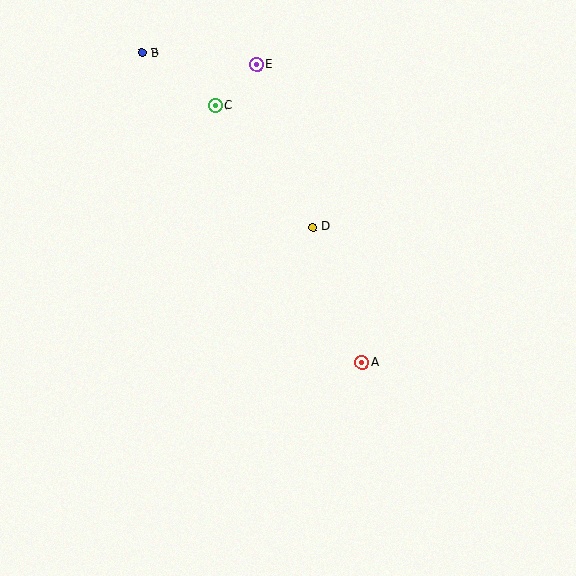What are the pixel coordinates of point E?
Point E is at (257, 64).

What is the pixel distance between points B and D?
The distance between B and D is 244 pixels.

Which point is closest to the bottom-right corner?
Point A is closest to the bottom-right corner.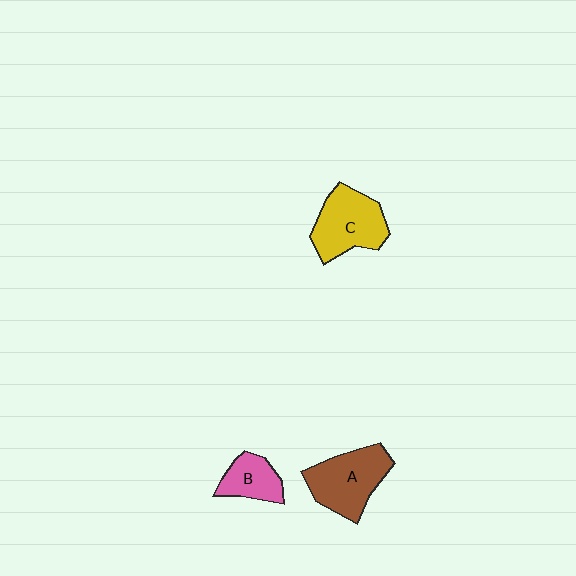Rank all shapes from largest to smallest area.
From largest to smallest: A (brown), C (yellow), B (pink).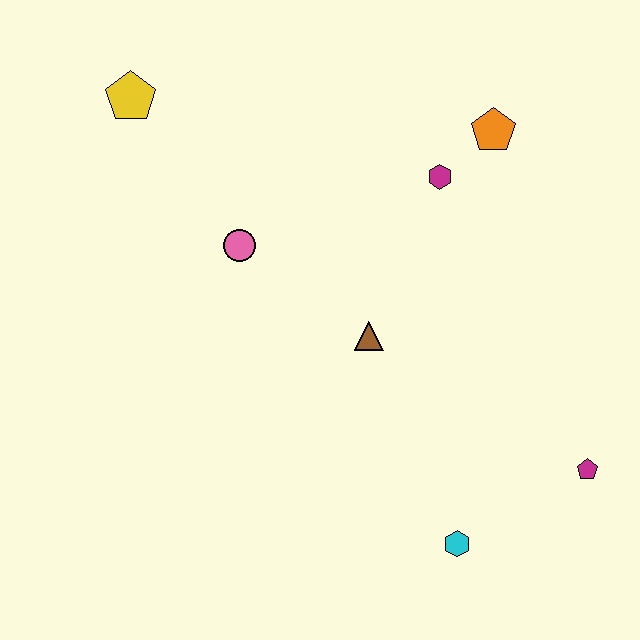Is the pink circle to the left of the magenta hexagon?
Yes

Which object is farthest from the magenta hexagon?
The cyan hexagon is farthest from the magenta hexagon.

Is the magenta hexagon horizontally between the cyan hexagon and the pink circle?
Yes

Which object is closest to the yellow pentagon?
The pink circle is closest to the yellow pentagon.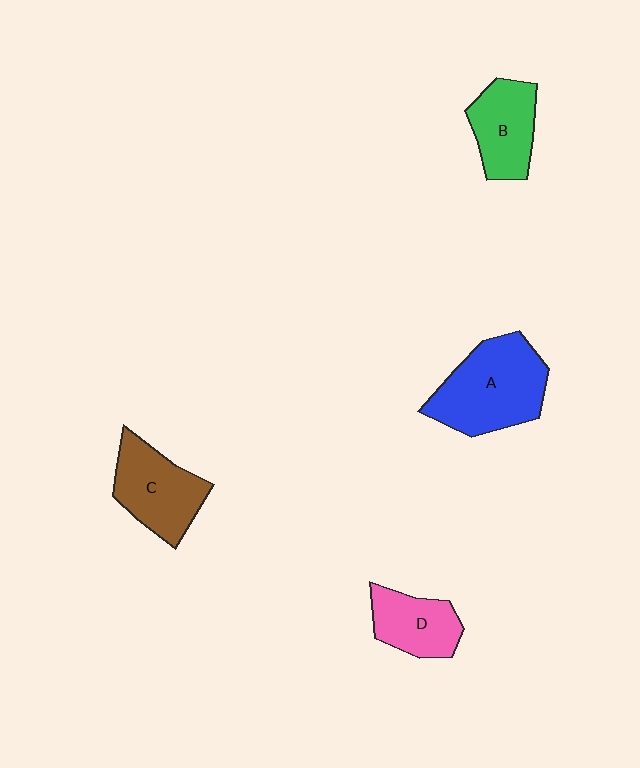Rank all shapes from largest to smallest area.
From largest to smallest: A (blue), C (brown), B (green), D (pink).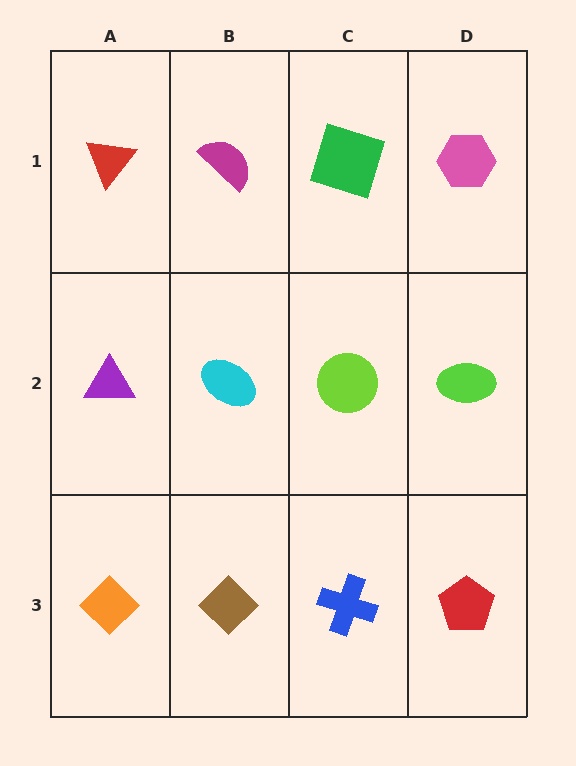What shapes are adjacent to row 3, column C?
A lime circle (row 2, column C), a brown diamond (row 3, column B), a red pentagon (row 3, column D).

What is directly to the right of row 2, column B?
A lime circle.